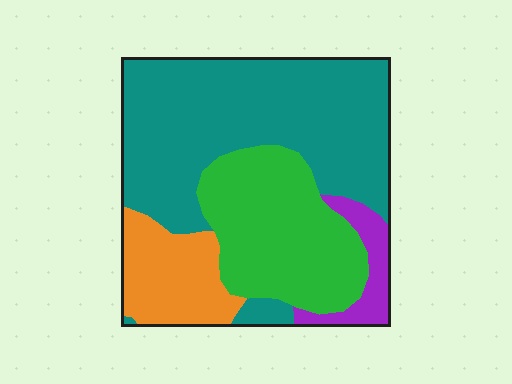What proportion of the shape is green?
Green covers roughly 30% of the shape.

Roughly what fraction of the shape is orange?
Orange takes up about one eighth (1/8) of the shape.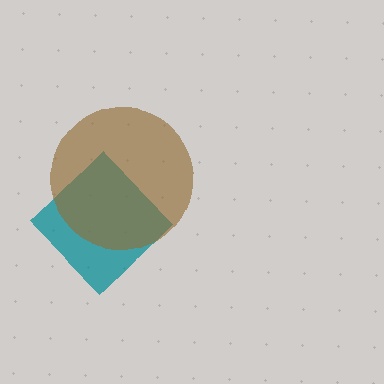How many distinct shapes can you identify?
There are 2 distinct shapes: a teal diamond, a brown circle.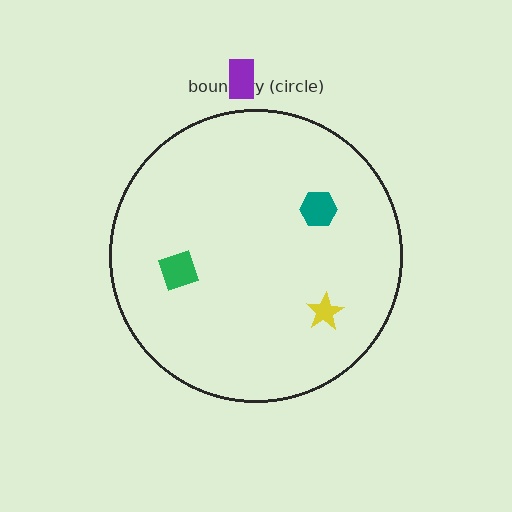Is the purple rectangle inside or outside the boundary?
Outside.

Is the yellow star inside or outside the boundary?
Inside.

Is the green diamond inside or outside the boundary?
Inside.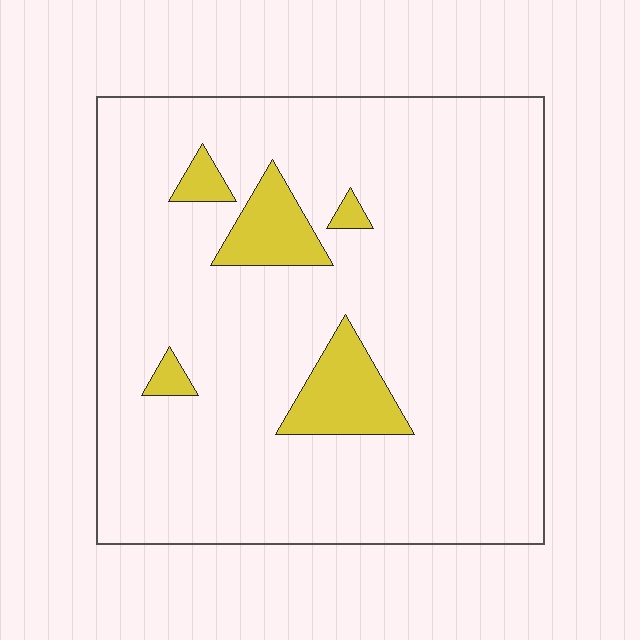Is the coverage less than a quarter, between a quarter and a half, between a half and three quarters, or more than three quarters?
Less than a quarter.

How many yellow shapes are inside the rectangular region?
5.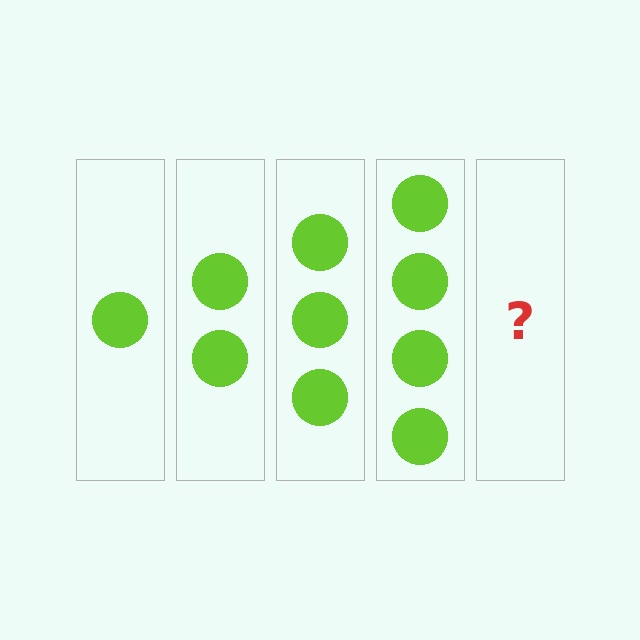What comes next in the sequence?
The next element should be 5 circles.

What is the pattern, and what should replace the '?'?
The pattern is that each step adds one more circle. The '?' should be 5 circles.